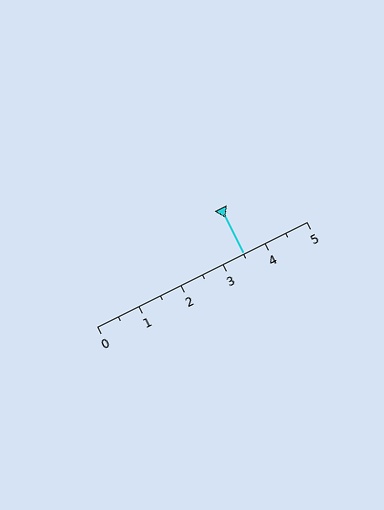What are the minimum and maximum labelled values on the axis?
The axis runs from 0 to 5.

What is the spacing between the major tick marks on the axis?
The major ticks are spaced 1 apart.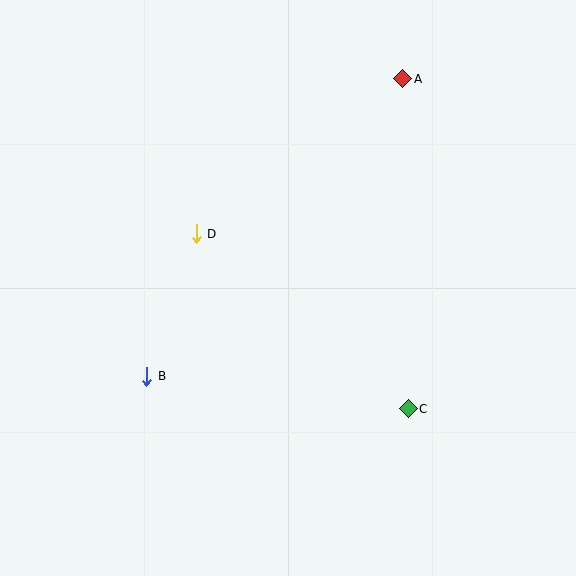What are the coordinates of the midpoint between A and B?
The midpoint between A and B is at (275, 228).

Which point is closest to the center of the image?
Point D at (196, 234) is closest to the center.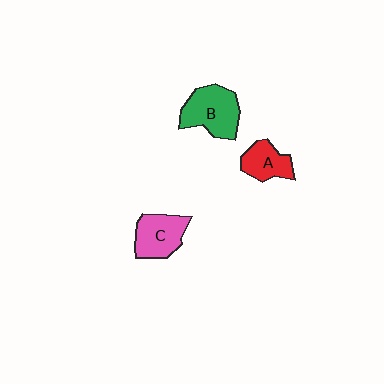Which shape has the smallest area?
Shape A (red).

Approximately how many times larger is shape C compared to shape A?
Approximately 1.3 times.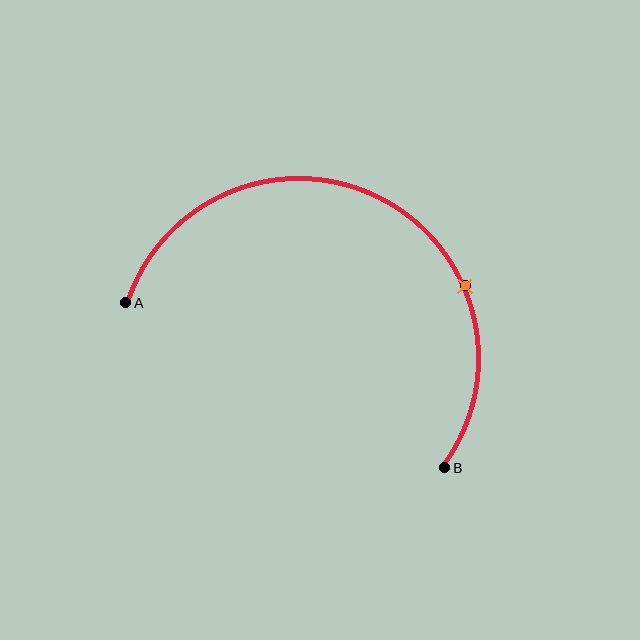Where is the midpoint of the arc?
The arc midpoint is the point on the curve farthest from the straight line joining A and B. It sits above that line.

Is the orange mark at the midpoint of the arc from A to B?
No. The orange mark lies on the arc but is closer to endpoint B. The arc midpoint would be at the point on the curve equidistant along the arc from both A and B.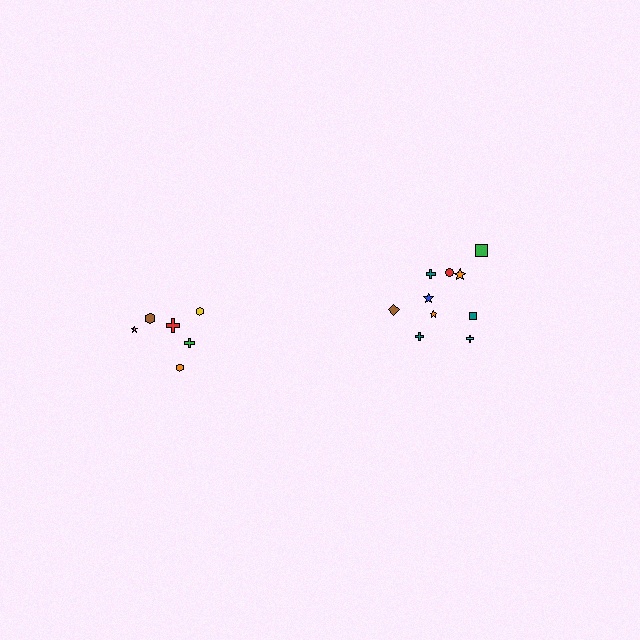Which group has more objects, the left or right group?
The right group.